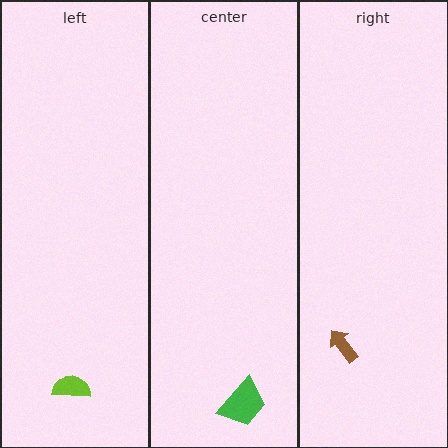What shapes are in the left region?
The lime semicircle.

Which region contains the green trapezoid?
The center region.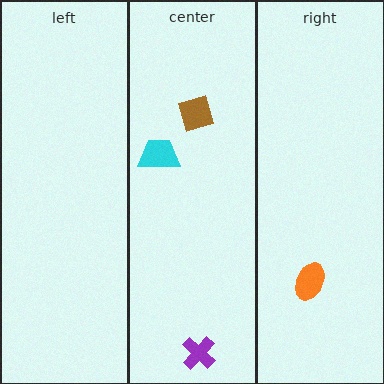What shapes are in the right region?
The orange ellipse.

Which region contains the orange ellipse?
The right region.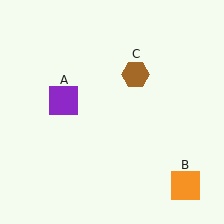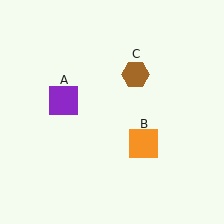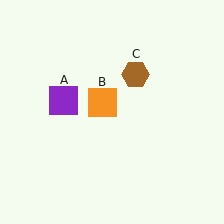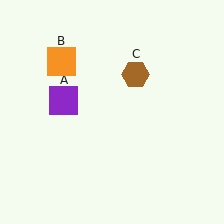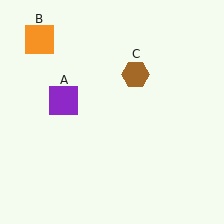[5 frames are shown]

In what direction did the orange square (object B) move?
The orange square (object B) moved up and to the left.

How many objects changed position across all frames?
1 object changed position: orange square (object B).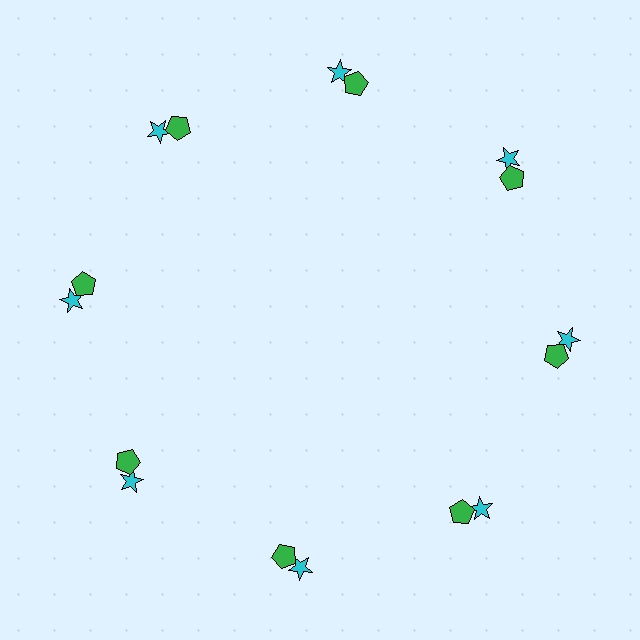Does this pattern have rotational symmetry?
Yes, this pattern has 8-fold rotational symmetry. It looks the same after rotating 45 degrees around the center.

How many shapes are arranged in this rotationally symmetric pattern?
There are 16 shapes, arranged in 8 groups of 2.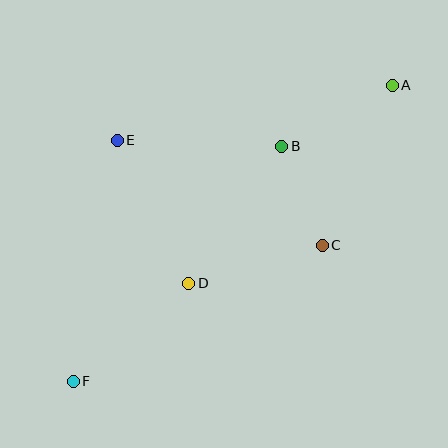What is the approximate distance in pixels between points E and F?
The distance between E and F is approximately 245 pixels.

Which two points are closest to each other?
Points B and C are closest to each other.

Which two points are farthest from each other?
Points A and F are farthest from each other.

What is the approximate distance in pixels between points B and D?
The distance between B and D is approximately 165 pixels.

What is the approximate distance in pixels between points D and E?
The distance between D and E is approximately 160 pixels.